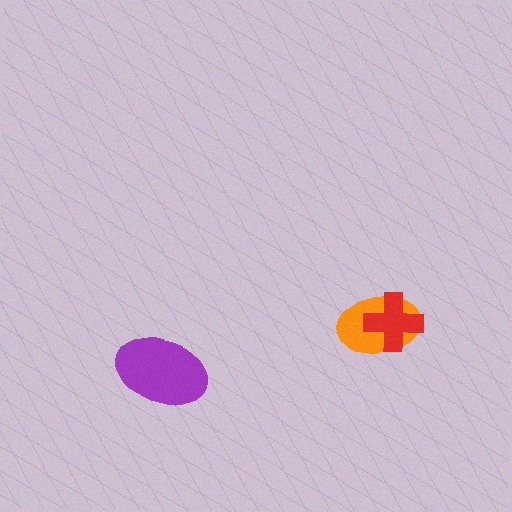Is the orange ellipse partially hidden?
Yes, it is partially covered by another shape.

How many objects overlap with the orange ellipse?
1 object overlaps with the orange ellipse.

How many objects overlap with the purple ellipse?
0 objects overlap with the purple ellipse.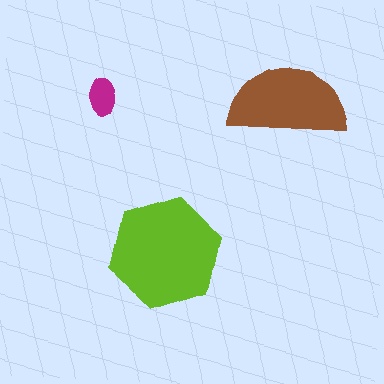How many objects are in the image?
There are 3 objects in the image.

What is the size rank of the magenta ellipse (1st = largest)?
3rd.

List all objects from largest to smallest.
The lime hexagon, the brown semicircle, the magenta ellipse.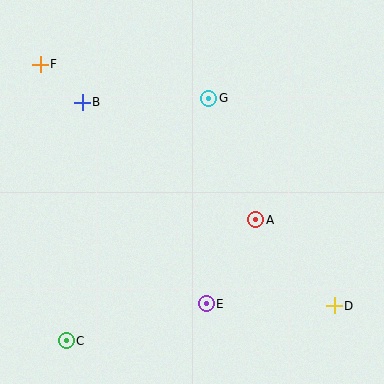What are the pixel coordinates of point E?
Point E is at (206, 304).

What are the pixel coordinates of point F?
Point F is at (40, 64).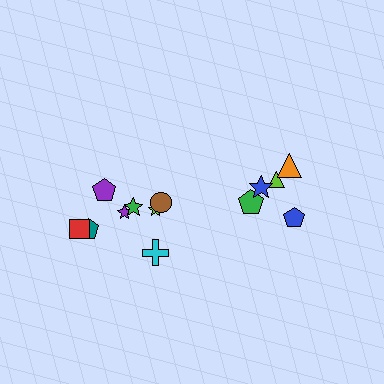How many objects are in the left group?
There are 8 objects.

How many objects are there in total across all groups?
There are 13 objects.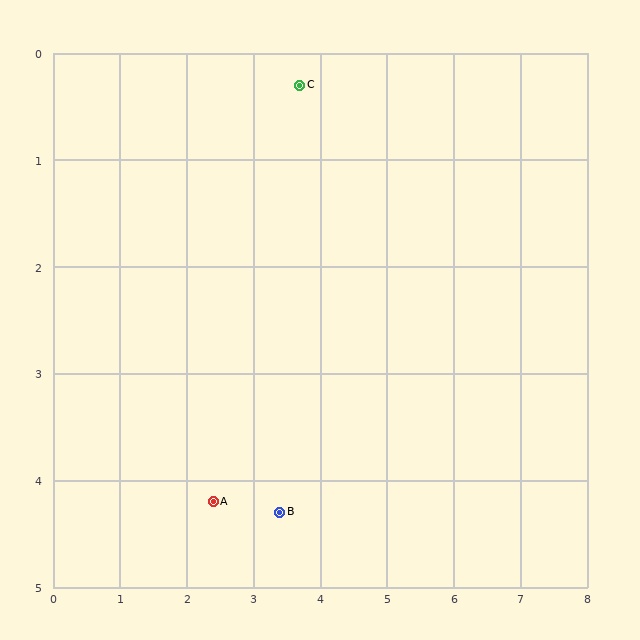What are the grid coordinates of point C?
Point C is at approximately (3.7, 0.3).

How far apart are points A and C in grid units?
Points A and C are about 4.1 grid units apart.